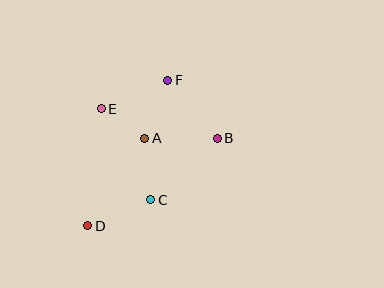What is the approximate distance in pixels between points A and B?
The distance between A and B is approximately 73 pixels.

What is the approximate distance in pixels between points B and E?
The distance between B and E is approximately 120 pixels.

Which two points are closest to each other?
Points A and E are closest to each other.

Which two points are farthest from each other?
Points D and F are farthest from each other.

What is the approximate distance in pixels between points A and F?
The distance between A and F is approximately 62 pixels.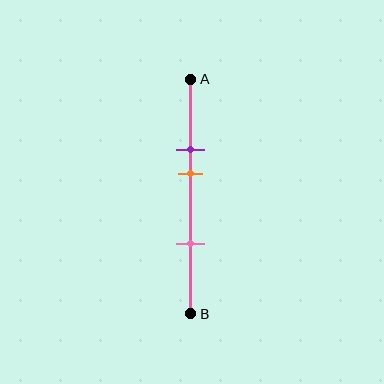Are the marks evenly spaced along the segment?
No, the marks are not evenly spaced.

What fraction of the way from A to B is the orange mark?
The orange mark is approximately 40% (0.4) of the way from A to B.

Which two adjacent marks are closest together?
The purple and orange marks are the closest adjacent pair.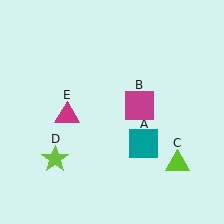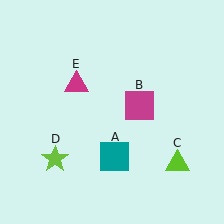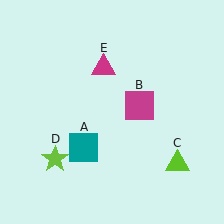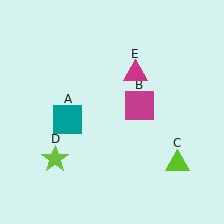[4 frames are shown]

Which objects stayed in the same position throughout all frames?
Magenta square (object B) and lime triangle (object C) and lime star (object D) remained stationary.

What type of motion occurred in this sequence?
The teal square (object A), magenta triangle (object E) rotated clockwise around the center of the scene.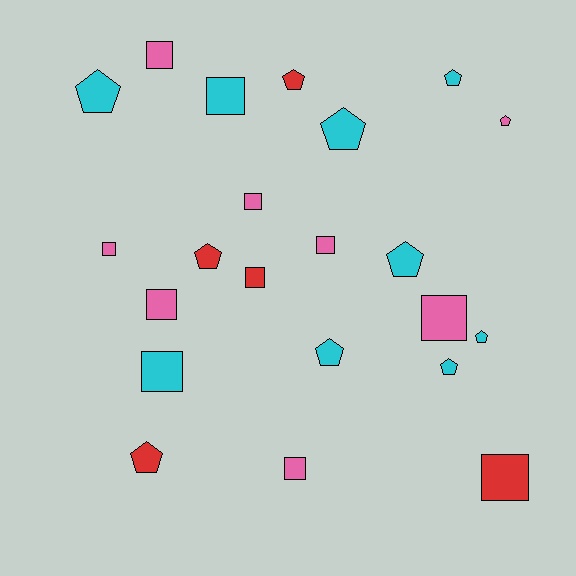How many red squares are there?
There are 2 red squares.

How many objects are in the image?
There are 22 objects.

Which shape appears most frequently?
Pentagon, with 11 objects.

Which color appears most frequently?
Cyan, with 9 objects.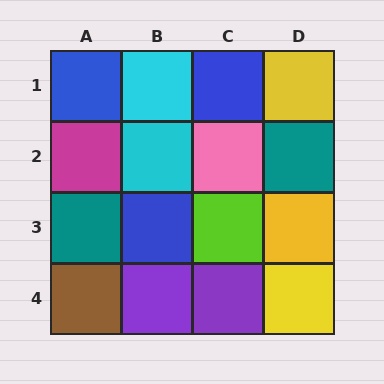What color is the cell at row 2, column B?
Cyan.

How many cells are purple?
2 cells are purple.